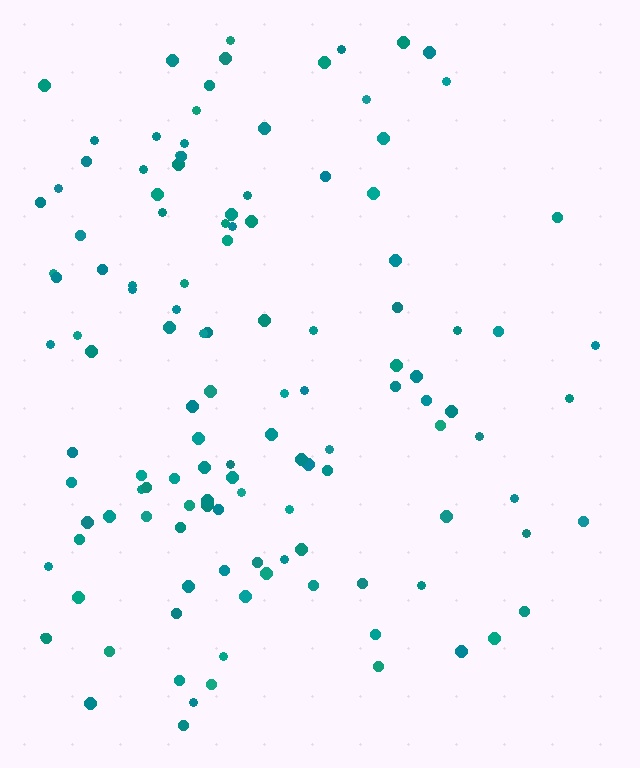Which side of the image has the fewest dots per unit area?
The right.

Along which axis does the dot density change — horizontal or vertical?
Horizontal.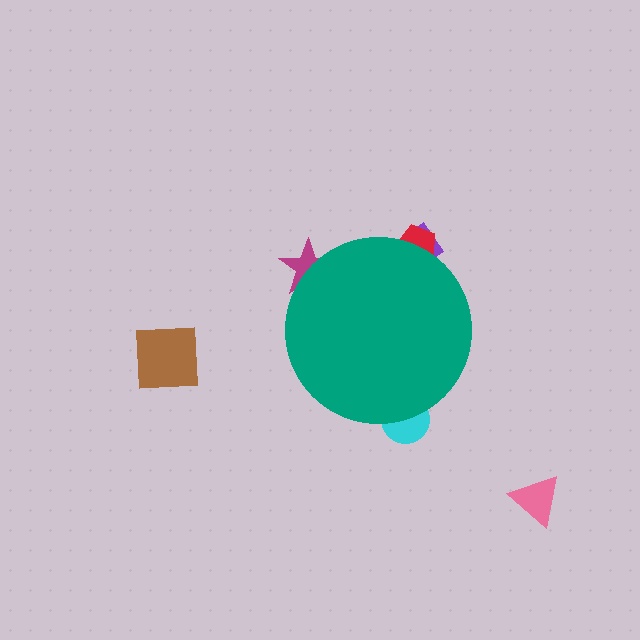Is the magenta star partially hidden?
Yes, the magenta star is partially hidden behind the teal circle.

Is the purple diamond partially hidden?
Yes, the purple diamond is partially hidden behind the teal circle.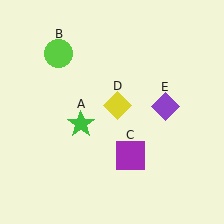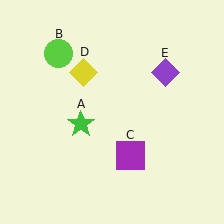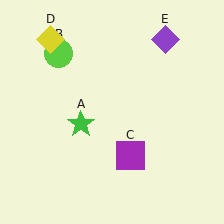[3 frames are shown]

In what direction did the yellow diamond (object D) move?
The yellow diamond (object D) moved up and to the left.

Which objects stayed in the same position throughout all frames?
Green star (object A) and lime circle (object B) and purple square (object C) remained stationary.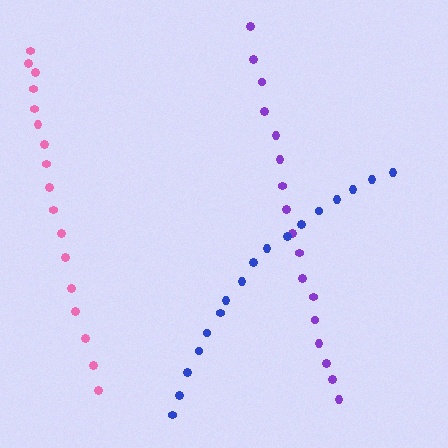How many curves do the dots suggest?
There are 3 distinct paths.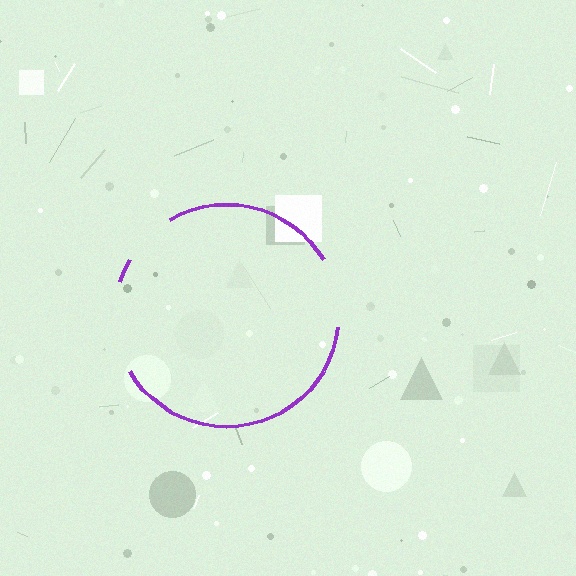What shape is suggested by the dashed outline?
The dashed outline suggests a circle.